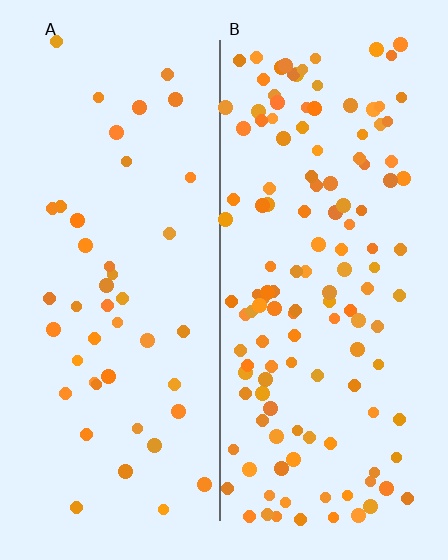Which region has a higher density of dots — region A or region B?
B (the right).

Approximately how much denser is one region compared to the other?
Approximately 3.0× — region B over region A.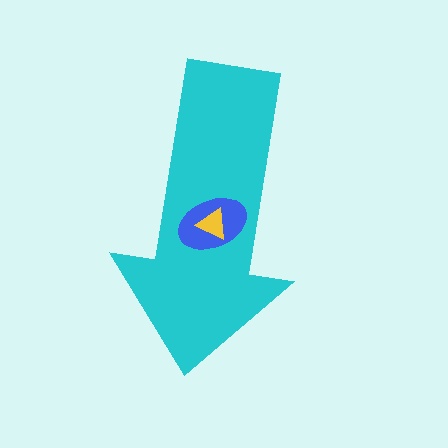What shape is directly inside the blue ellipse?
The yellow triangle.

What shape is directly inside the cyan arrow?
The blue ellipse.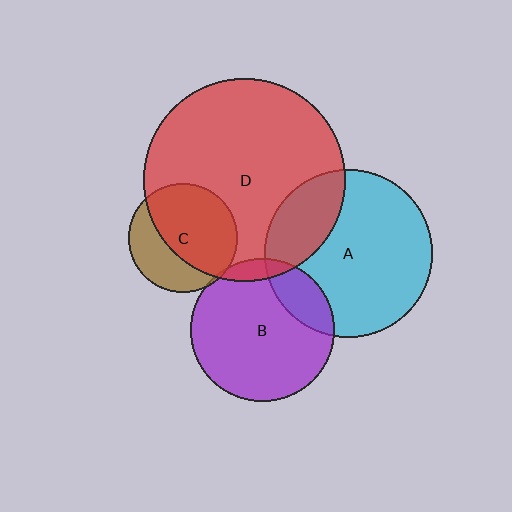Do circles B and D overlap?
Yes.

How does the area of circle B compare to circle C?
Approximately 1.7 times.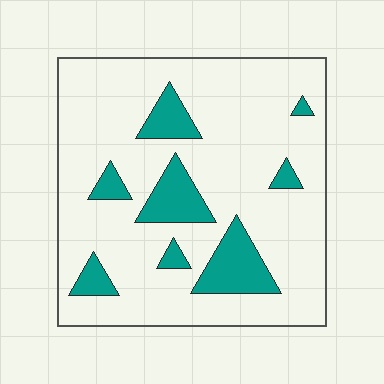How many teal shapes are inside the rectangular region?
8.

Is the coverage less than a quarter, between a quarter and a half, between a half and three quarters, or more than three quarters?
Less than a quarter.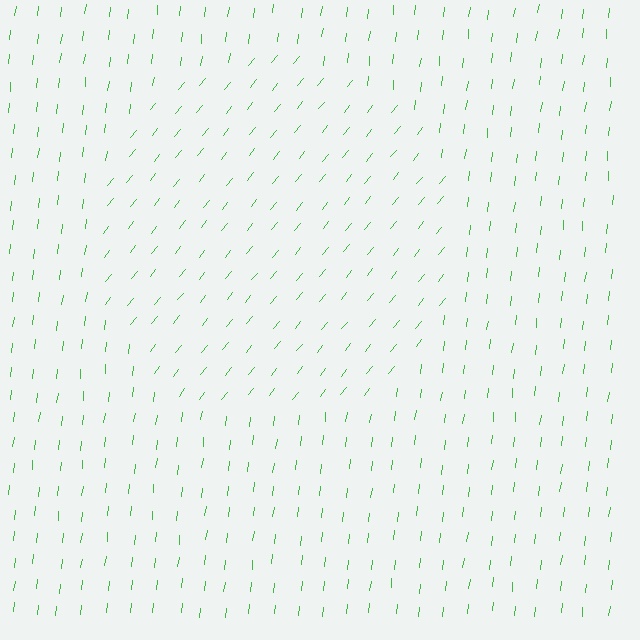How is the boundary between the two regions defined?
The boundary is defined purely by a change in line orientation (approximately 32 degrees difference). All lines are the same color and thickness.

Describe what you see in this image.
The image is filled with small green line segments. A circle region in the image has lines oriented differently from the surrounding lines, creating a visible texture boundary.